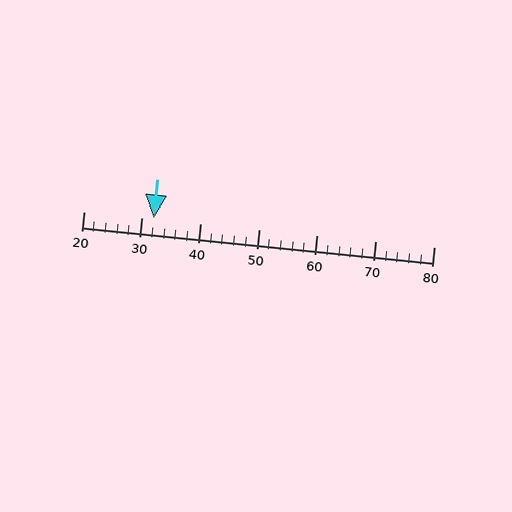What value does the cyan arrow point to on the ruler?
The cyan arrow points to approximately 32.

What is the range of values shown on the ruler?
The ruler shows values from 20 to 80.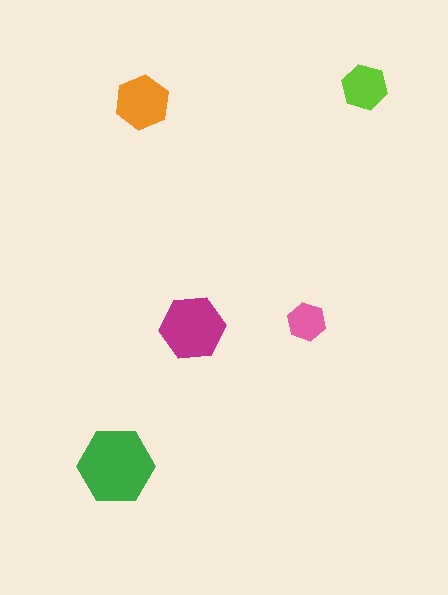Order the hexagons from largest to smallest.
the green one, the magenta one, the orange one, the lime one, the pink one.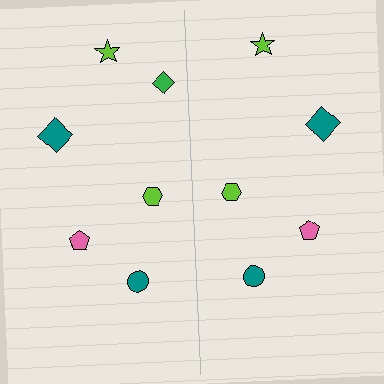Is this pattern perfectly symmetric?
No, the pattern is not perfectly symmetric. A green diamond is missing from the right side.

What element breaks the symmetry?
A green diamond is missing from the right side.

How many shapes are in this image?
There are 11 shapes in this image.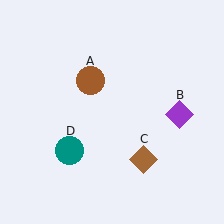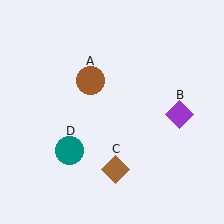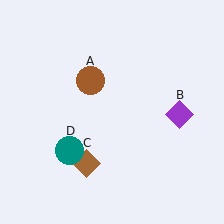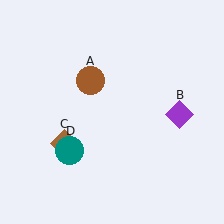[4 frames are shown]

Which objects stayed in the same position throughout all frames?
Brown circle (object A) and purple diamond (object B) and teal circle (object D) remained stationary.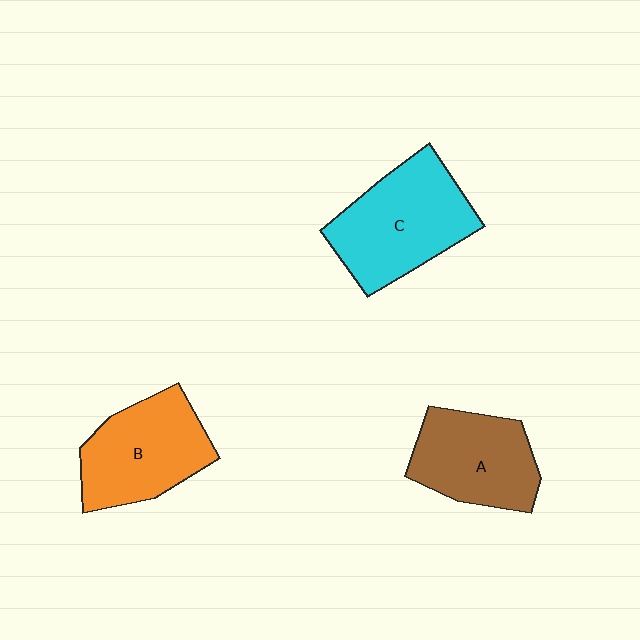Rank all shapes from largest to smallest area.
From largest to smallest: C (cyan), B (orange), A (brown).